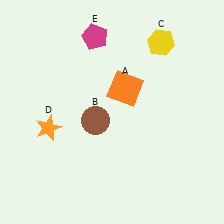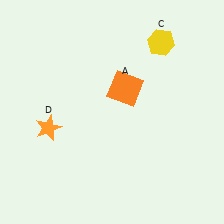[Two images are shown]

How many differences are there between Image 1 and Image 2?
There are 2 differences between the two images.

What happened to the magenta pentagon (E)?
The magenta pentagon (E) was removed in Image 2. It was in the top-left area of Image 1.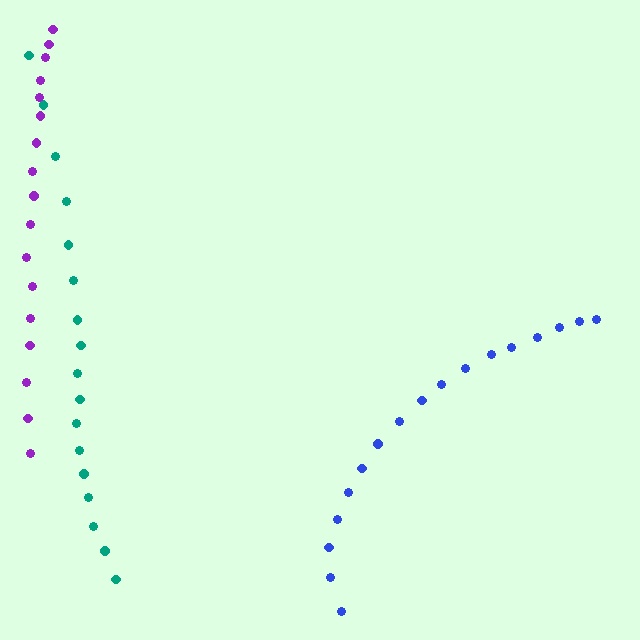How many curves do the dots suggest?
There are 3 distinct paths.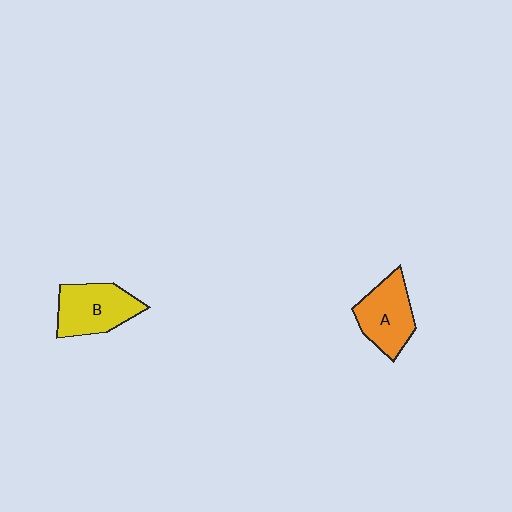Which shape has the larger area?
Shape B (yellow).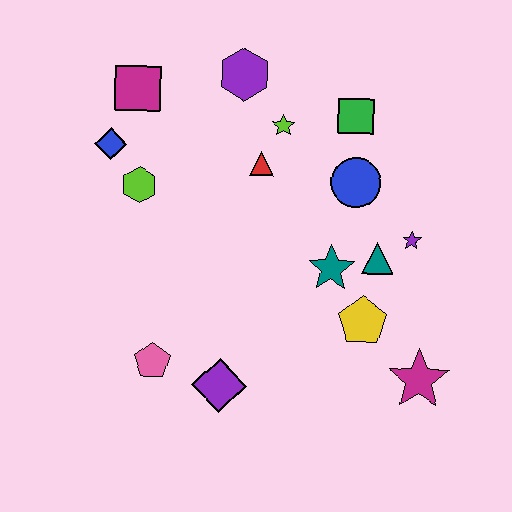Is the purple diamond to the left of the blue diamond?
No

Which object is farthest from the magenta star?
The magenta square is farthest from the magenta star.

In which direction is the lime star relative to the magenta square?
The lime star is to the right of the magenta square.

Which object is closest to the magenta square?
The blue diamond is closest to the magenta square.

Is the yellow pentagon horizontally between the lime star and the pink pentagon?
No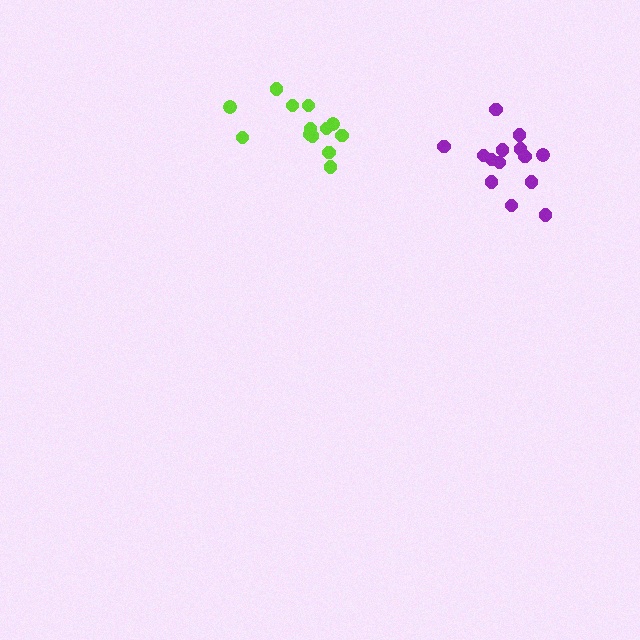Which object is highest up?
The lime cluster is topmost.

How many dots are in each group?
Group 1: 14 dots, Group 2: 13 dots (27 total).